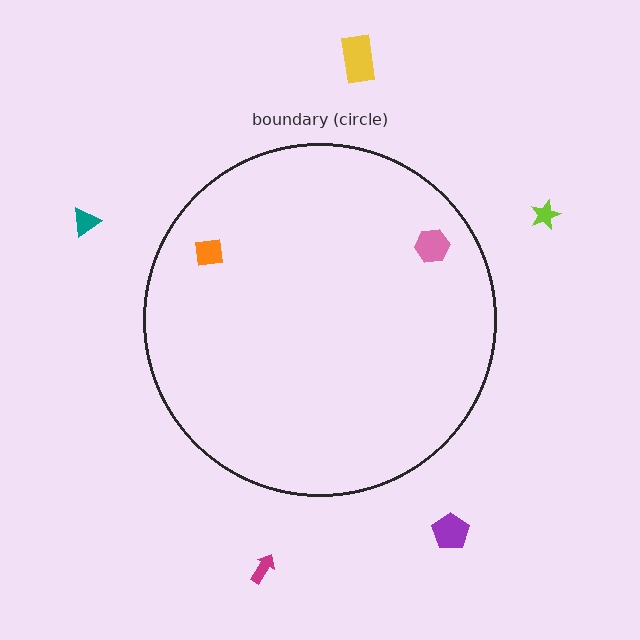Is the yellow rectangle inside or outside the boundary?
Outside.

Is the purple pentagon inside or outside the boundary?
Outside.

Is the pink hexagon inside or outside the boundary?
Inside.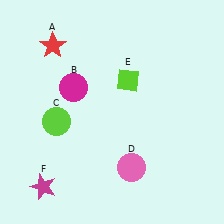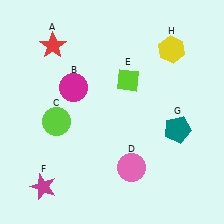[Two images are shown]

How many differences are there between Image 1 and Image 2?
There are 2 differences between the two images.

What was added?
A teal pentagon (G), a yellow hexagon (H) were added in Image 2.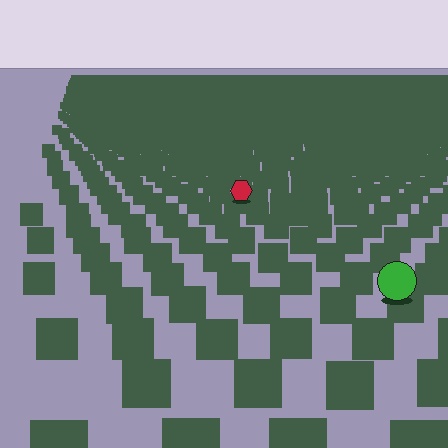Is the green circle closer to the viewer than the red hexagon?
Yes. The green circle is closer — you can tell from the texture gradient: the ground texture is coarser near it.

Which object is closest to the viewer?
The green circle is closest. The texture marks near it are larger and more spread out.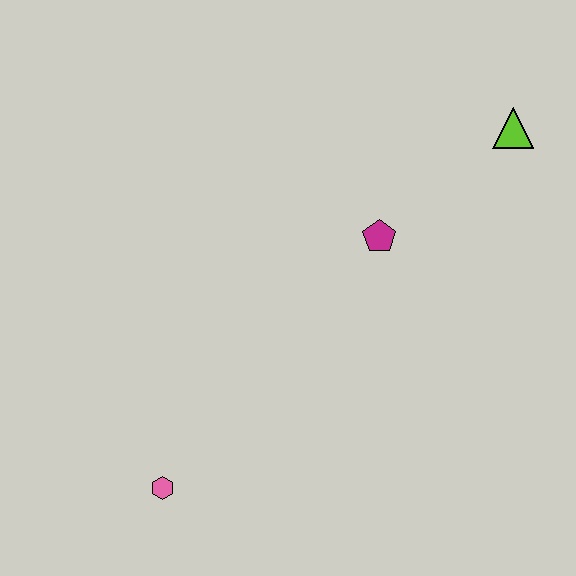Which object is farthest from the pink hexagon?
The lime triangle is farthest from the pink hexagon.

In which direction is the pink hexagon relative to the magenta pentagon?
The pink hexagon is below the magenta pentagon.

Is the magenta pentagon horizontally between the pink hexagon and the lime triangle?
Yes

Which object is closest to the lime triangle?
The magenta pentagon is closest to the lime triangle.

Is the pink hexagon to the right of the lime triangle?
No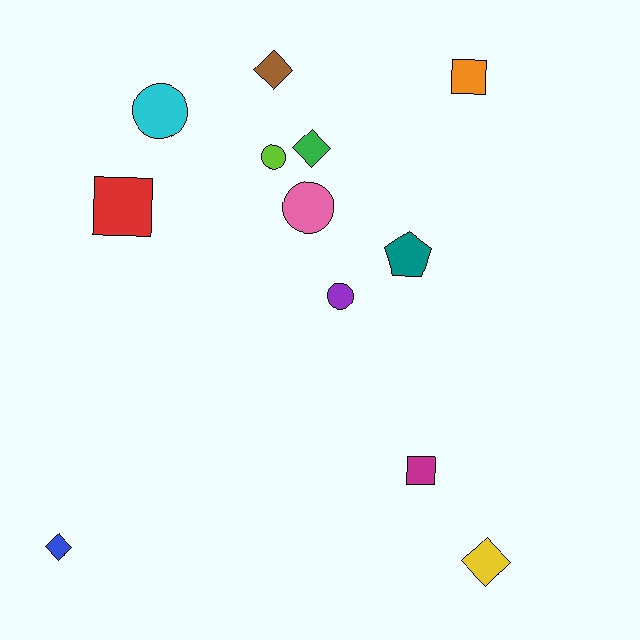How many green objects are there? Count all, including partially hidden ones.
There is 1 green object.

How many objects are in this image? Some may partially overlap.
There are 12 objects.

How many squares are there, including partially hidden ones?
There are 3 squares.